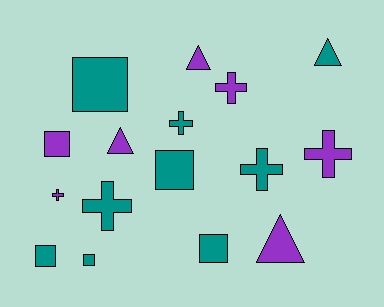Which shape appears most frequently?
Cross, with 6 objects.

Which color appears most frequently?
Teal, with 9 objects.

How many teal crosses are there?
There are 3 teal crosses.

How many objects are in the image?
There are 16 objects.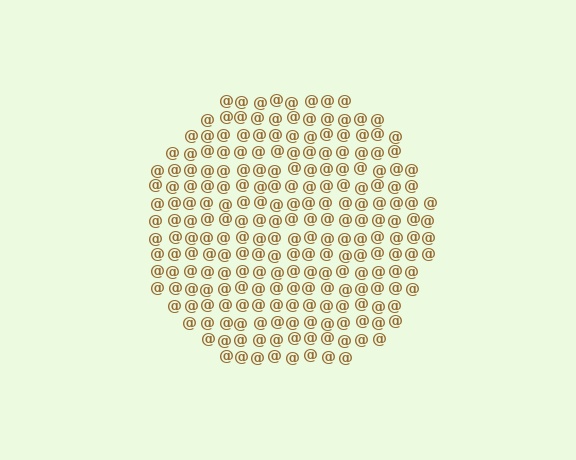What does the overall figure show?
The overall figure shows a circle.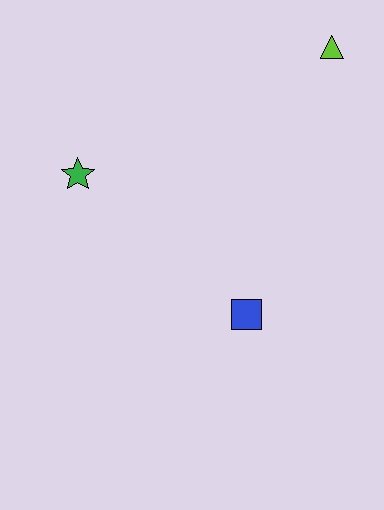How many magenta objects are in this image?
There are no magenta objects.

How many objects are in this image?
There are 3 objects.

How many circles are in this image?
There are no circles.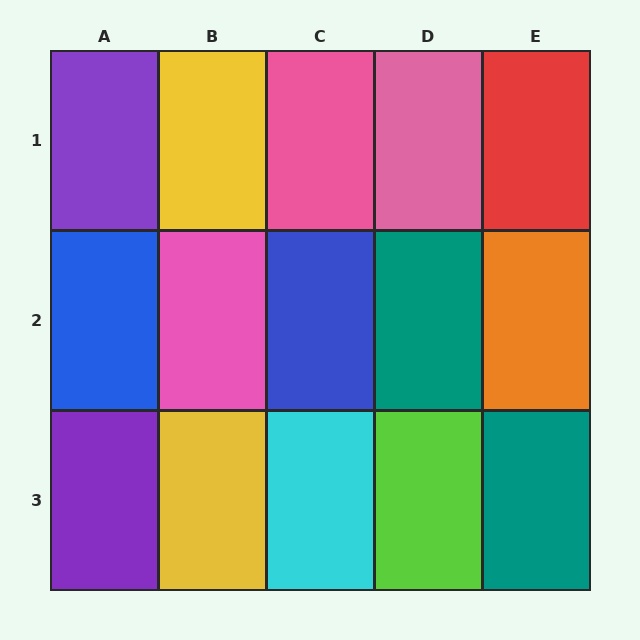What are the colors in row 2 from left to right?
Blue, pink, blue, teal, orange.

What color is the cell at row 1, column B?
Yellow.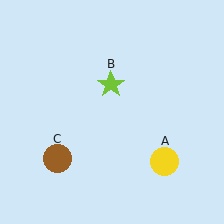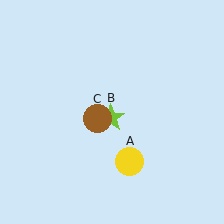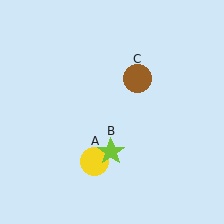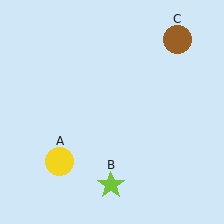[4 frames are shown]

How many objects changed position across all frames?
3 objects changed position: yellow circle (object A), lime star (object B), brown circle (object C).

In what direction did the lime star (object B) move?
The lime star (object B) moved down.